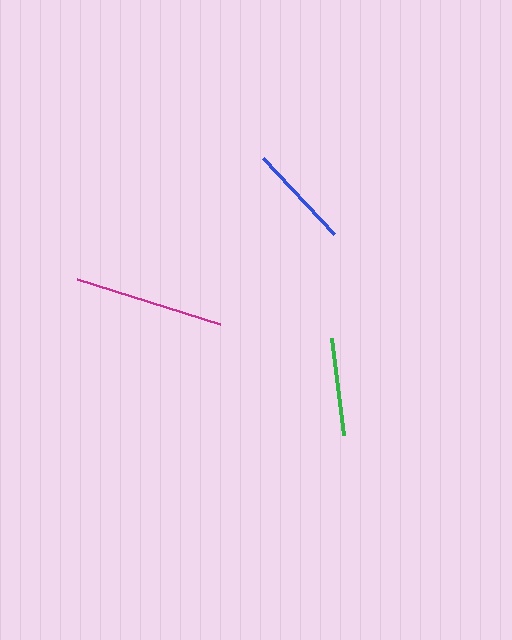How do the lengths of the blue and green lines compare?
The blue and green lines are approximately the same length.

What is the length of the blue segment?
The blue segment is approximately 105 pixels long.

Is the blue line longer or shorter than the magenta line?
The magenta line is longer than the blue line.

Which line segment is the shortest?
The green line is the shortest at approximately 97 pixels.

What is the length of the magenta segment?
The magenta segment is approximately 150 pixels long.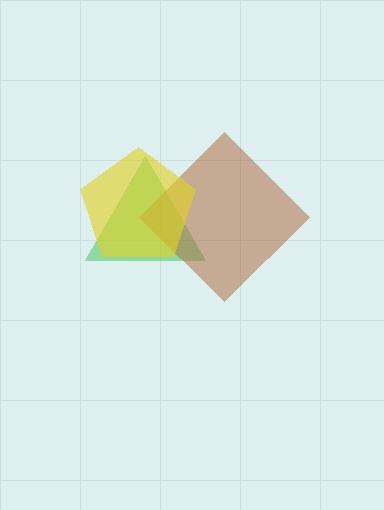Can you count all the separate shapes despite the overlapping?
Yes, there are 3 separate shapes.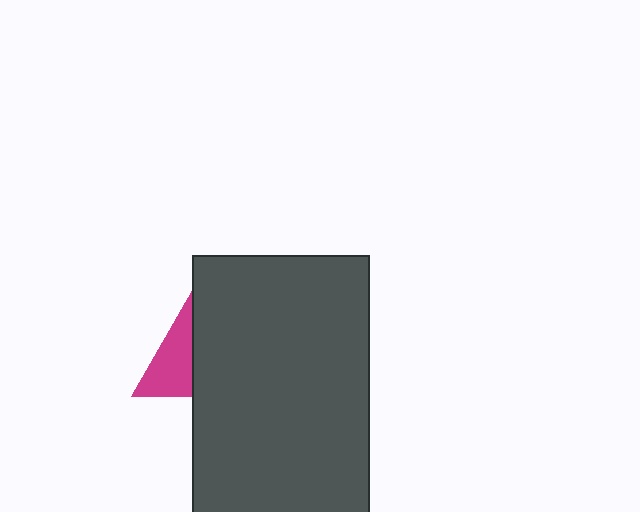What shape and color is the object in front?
The object in front is a dark gray rectangle.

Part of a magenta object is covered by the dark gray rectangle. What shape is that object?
It is a triangle.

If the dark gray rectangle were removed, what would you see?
You would see the complete magenta triangle.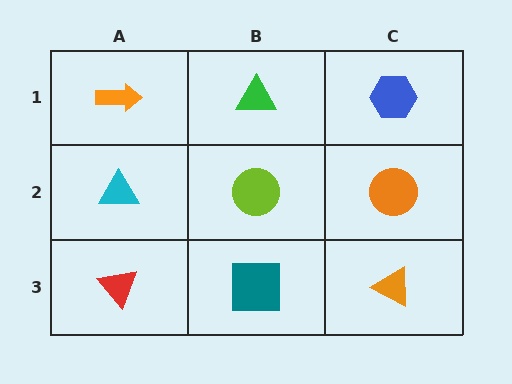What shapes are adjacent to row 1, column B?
A lime circle (row 2, column B), an orange arrow (row 1, column A), a blue hexagon (row 1, column C).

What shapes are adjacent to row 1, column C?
An orange circle (row 2, column C), a green triangle (row 1, column B).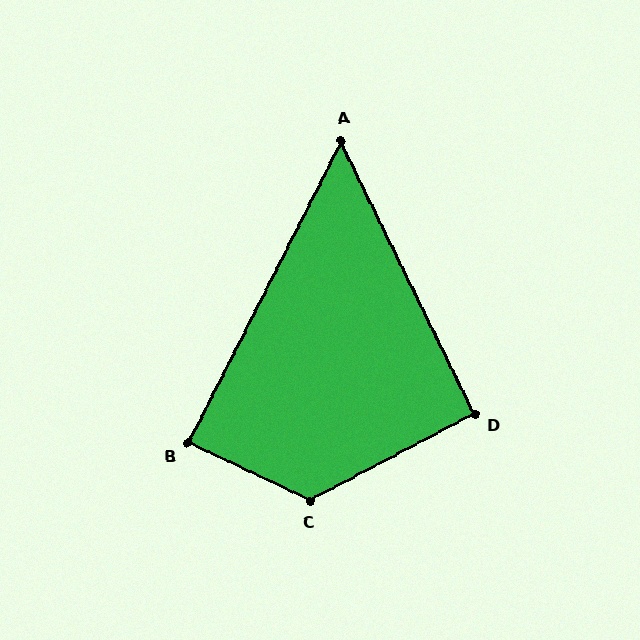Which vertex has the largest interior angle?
C, at approximately 127 degrees.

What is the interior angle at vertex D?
Approximately 92 degrees (approximately right).